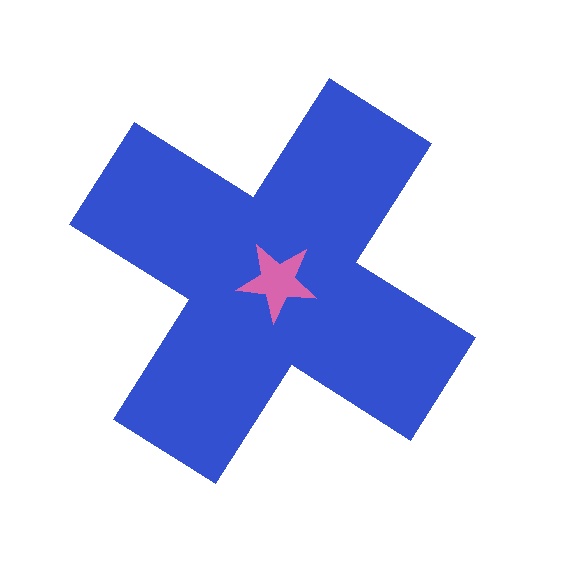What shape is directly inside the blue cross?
The pink star.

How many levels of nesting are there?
2.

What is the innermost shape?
The pink star.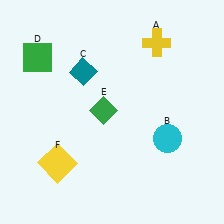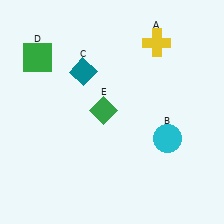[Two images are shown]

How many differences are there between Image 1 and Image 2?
There is 1 difference between the two images.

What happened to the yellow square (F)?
The yellow square (F) was removed in Image 2. It was in the bottom-left area of Image 1.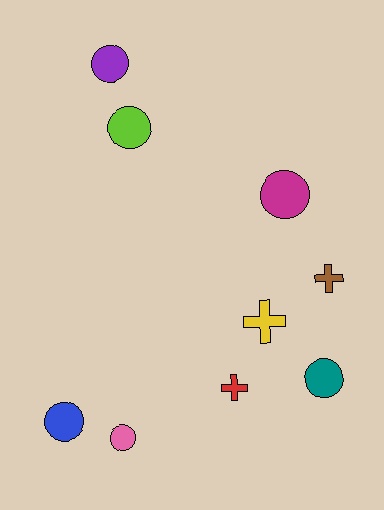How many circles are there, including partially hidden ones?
There are 6 circles.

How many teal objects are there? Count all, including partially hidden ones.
There is 1 teal object.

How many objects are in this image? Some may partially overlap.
There are 9 objects.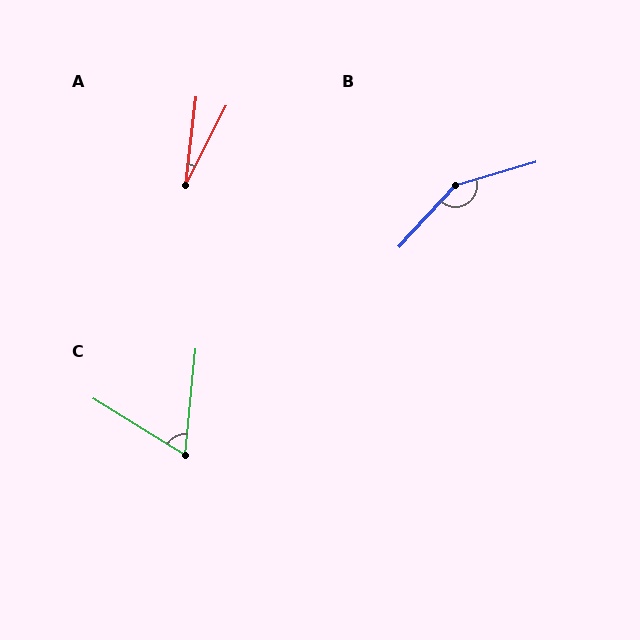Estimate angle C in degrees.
Approximately 64 degrees.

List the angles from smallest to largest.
A (20°), C (64°), B (149°).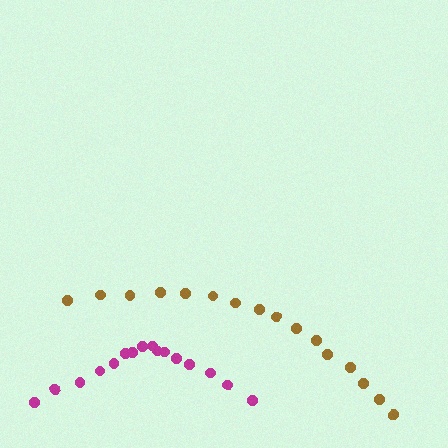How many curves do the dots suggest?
There are 2 distinct paths.